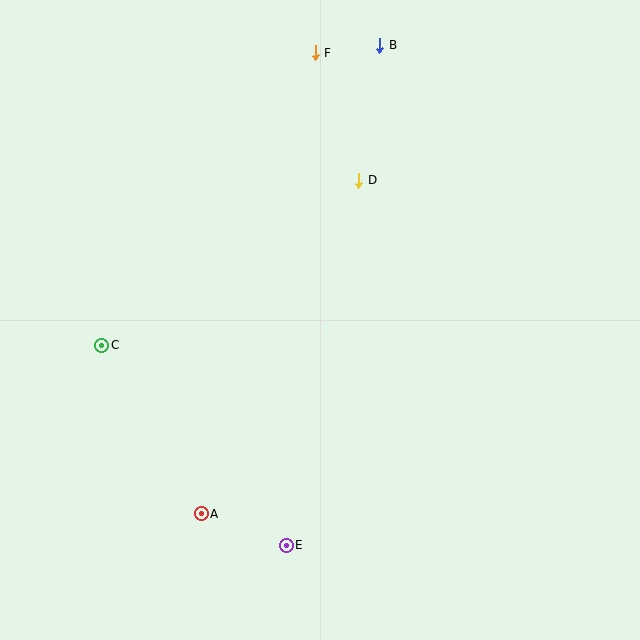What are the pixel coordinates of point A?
Point A is at (201, 514).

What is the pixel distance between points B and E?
The distance between B and E is 508 pixels.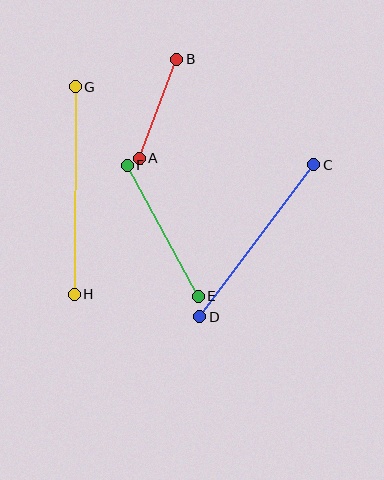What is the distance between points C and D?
The distance is approximately 190 pixels.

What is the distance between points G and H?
The distance is approximately 207 pixels.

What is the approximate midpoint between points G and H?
The midpoint is at approximately (75, 191) pixels.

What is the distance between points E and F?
The distance is approximately 149 pixels.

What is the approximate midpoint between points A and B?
The midpoint is at approximately (158, 109) pixels.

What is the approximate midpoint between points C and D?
The midpoint is at approximately (257, 241) pixels.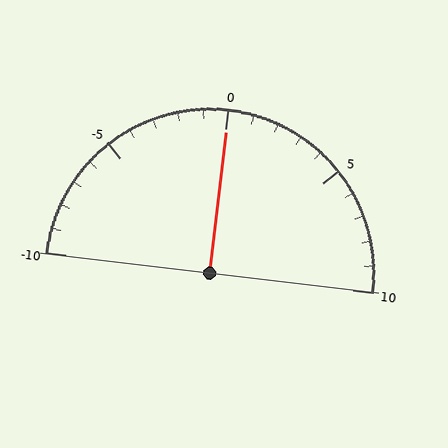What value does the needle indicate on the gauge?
The needle indicates approximately 0.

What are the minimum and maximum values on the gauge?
The gauge ranges from -10 to 10.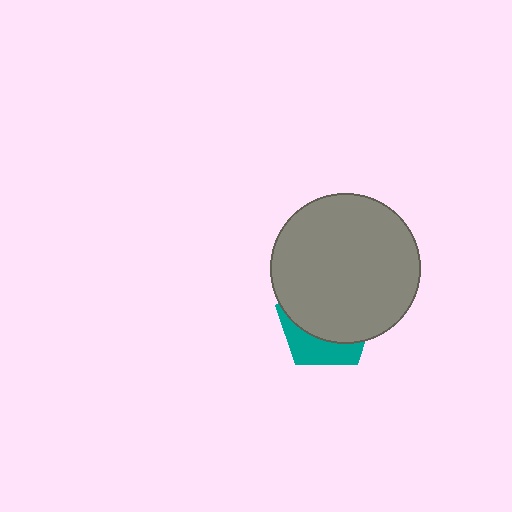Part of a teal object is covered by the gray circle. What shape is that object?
It is a pentagon.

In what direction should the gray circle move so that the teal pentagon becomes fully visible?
The gray circle should move up. That is the shortest direction to clear the overlap and leave the teal pentagon fully visible.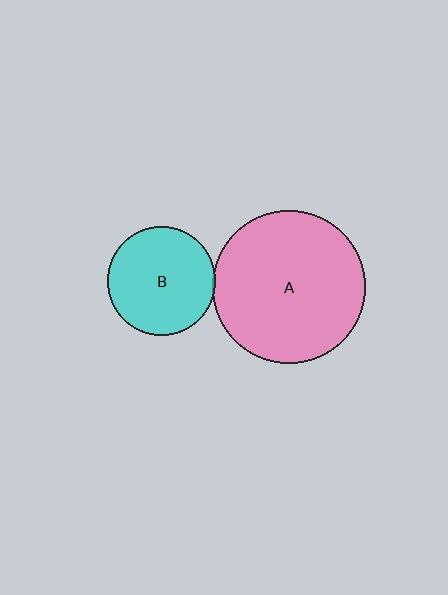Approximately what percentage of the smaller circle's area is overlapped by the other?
Approximately 5%.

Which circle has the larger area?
Circle A (pink).